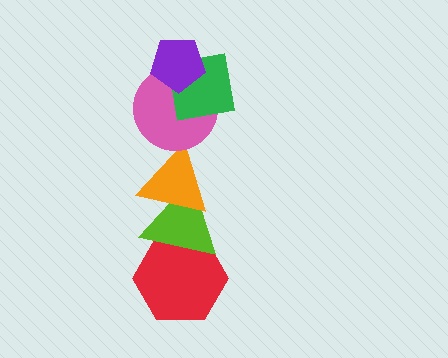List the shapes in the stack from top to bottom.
From top to bottom: the purple pentagon, the green square, the pink circle, the orange triangle, the lime triangle, the red hexagon.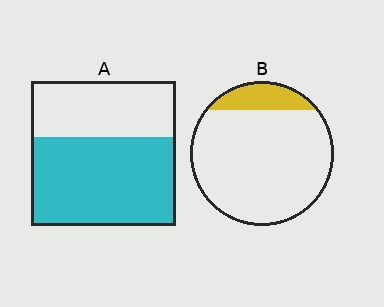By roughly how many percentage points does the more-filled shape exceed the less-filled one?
By roughly 45 percentage points (A over B).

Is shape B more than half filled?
No.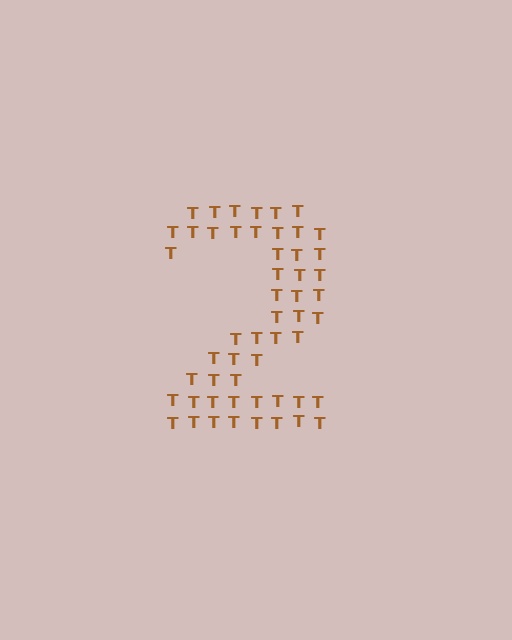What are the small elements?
The small elements are letter T's.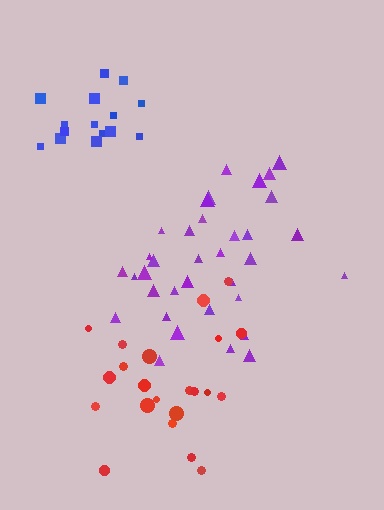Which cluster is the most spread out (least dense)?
Red.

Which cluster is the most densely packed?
Blue.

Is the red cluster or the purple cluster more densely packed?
Purple.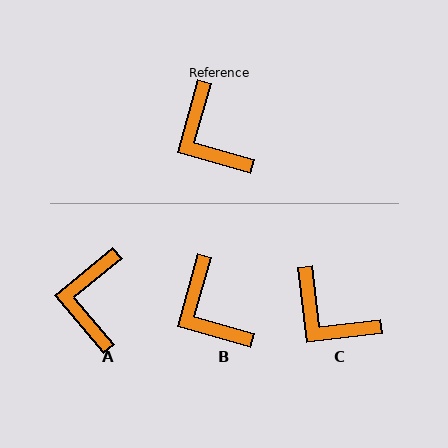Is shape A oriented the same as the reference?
No, it is off by about 34 degrees.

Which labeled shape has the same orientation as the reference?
B.